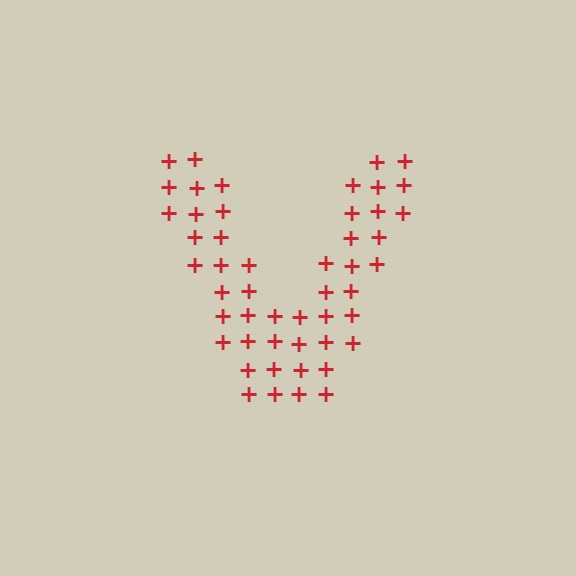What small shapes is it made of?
It is made of small plus signs.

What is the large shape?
The large shape is the letter V.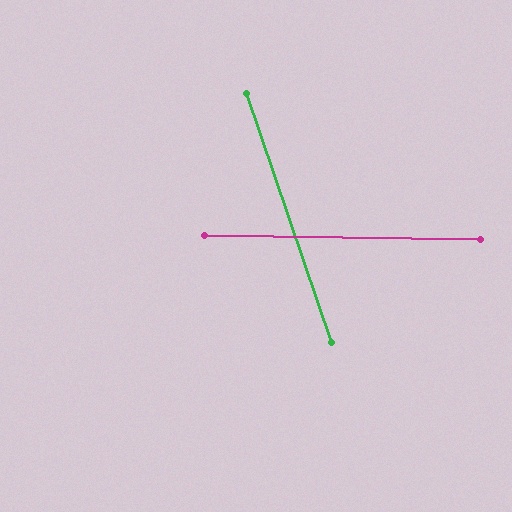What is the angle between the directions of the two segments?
Approximately 70 degrees.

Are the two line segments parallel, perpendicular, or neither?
Neither parallel nor perpendicular — they differ by about 70°.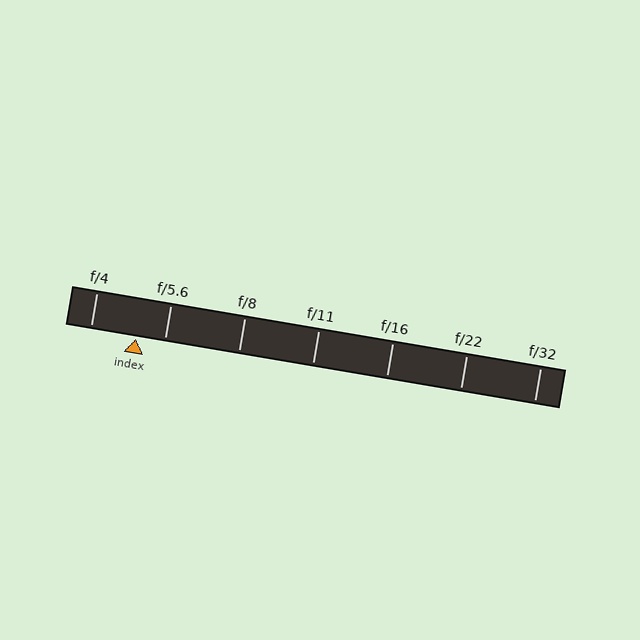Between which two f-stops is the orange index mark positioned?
The index mark is between f/4 and f/5.6.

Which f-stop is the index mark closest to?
The index mark is closest to f/5.6.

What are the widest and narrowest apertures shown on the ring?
The widest aperture shown is f/4 and the narrowest is f/32.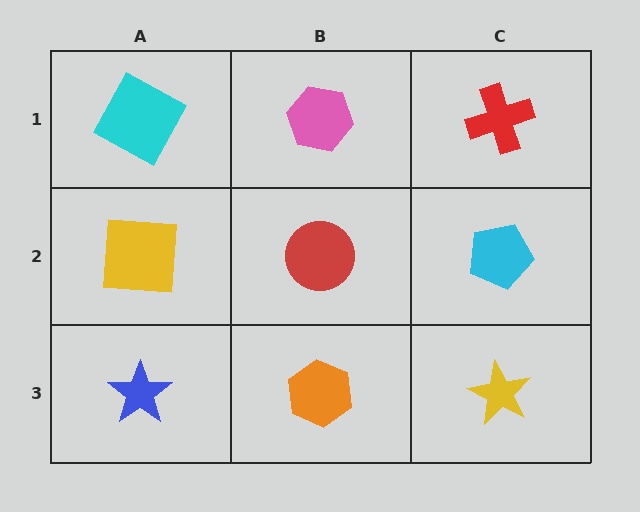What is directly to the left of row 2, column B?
A yellow square.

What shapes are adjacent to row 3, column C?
A cyan pentagon (row 2, column C), an orange hexagon (row 3, column B).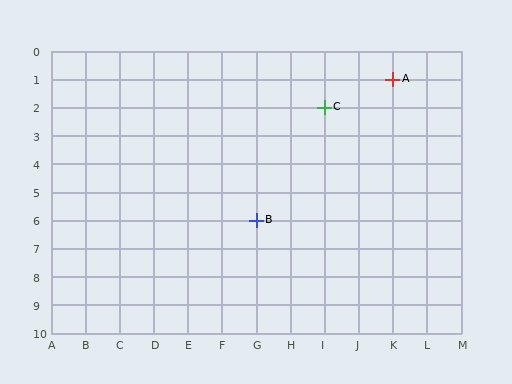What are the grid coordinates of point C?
Point C is at grid coordinates (I, 2).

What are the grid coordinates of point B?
Point B is at grid coordinates (G, 6).